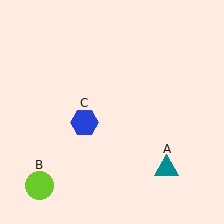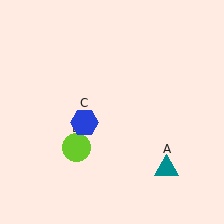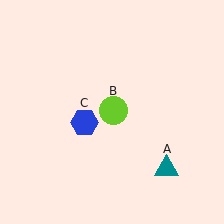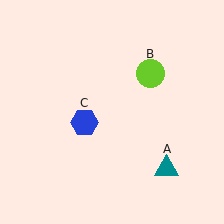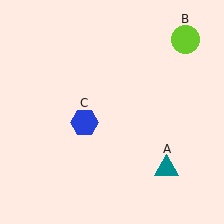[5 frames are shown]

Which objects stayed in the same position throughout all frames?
Teal triangle (object A) and blue hexagon (object C) remained stationary.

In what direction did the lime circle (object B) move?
The lime circle (object B) moved up and to the right.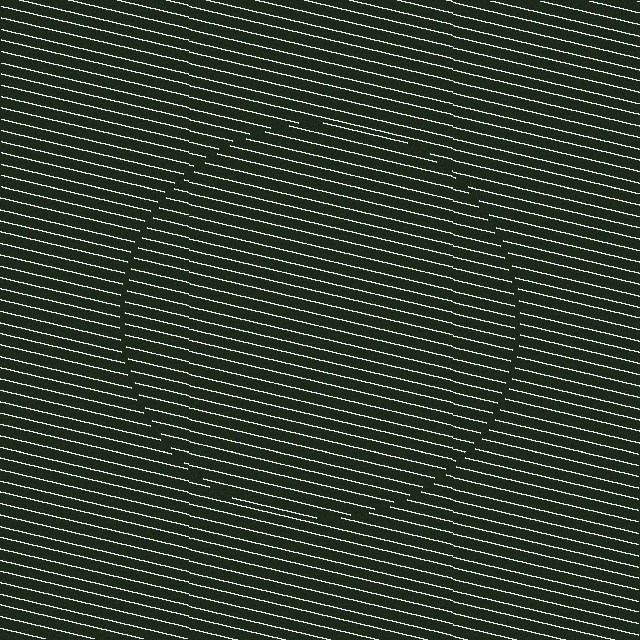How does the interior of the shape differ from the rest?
The interior of the shape contains the same grating, shifted by half a period — the contour is defined by the phase discontinuity where line-ends from the inner and outer gratings abut.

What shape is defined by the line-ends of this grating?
An illusory circle. The interior of the shape contains the same grating, shifted by half a period — the contour is defined by the phase discontinuity where line-ends from the inner and outer gratings abut.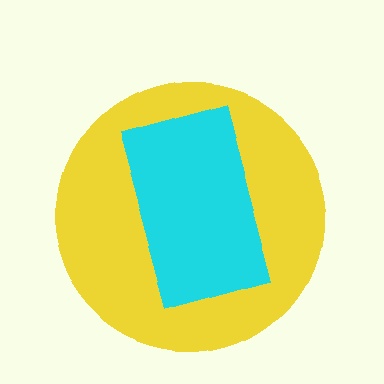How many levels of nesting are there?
2.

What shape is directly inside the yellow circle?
The cyan rectangle.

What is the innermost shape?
The cyan rectangle.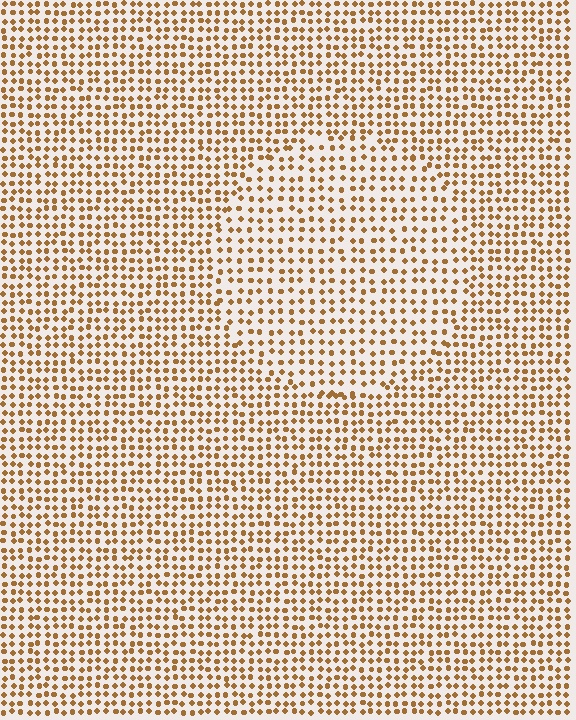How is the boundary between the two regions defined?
The boundary is defined by a change in element density (approximately 1.4x ratio). All elements are the same color, size, and shape.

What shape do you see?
I see a circle.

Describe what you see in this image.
The image contains small brown elements arranged at two different densities. A circle-shaped region is visible where the elements are less densely packed than the surrounding area.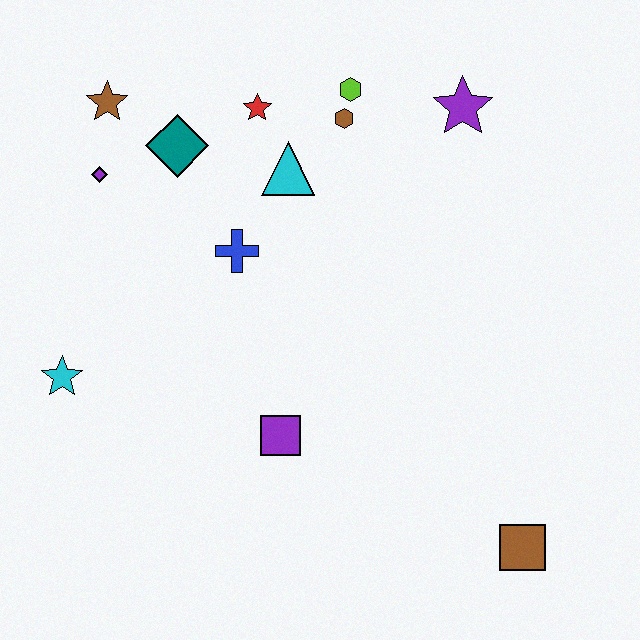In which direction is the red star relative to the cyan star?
The red star is above the cyan star.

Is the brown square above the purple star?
No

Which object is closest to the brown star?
The purple diamond is closest to the brown star.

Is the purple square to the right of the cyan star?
Yes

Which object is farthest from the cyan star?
The brown square is farthest from the cyan star.